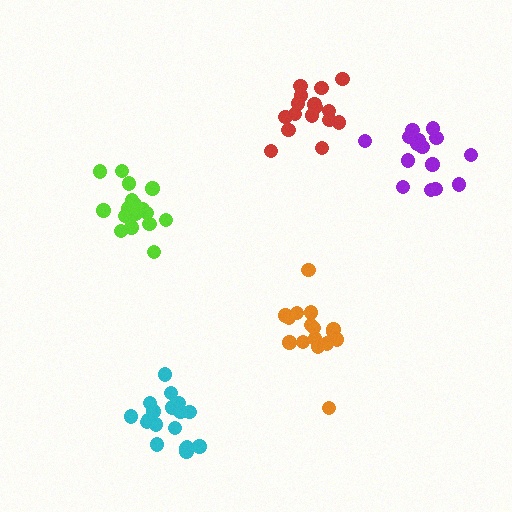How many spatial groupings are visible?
There are 5 spatial groupings.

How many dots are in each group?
Group 1: 20 dots, Group 2: 16 dots, Group 3: 16 dots, Group 4: 19 dots, Group 5: 15 dots (86 total).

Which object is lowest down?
The cyan cluster is bottommost.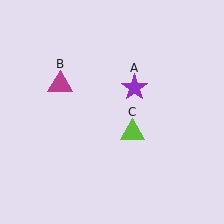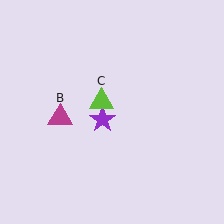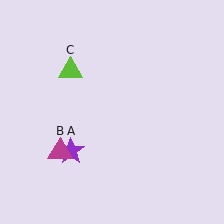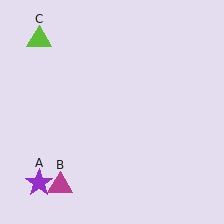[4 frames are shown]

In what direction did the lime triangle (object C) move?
The lime triangle (object C) moved up and to the left.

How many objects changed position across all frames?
3 objects changed position: purple star (object A), magenta triangle (object B), lime triangle (object C).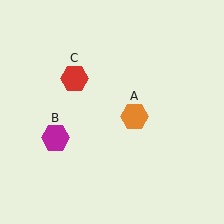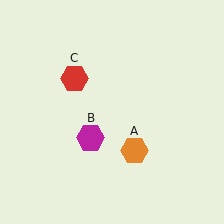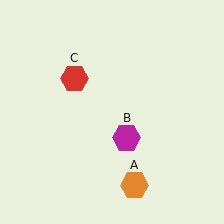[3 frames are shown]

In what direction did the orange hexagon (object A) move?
The orange hexagon (object A) moved down.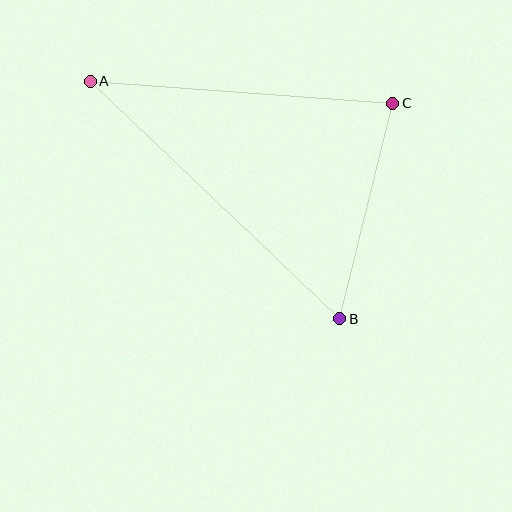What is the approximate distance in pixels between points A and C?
The distance between A and C is approximately 303 pixels.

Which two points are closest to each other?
Points B and C are closest to each other.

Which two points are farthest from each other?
Points A and B are farthest from each other.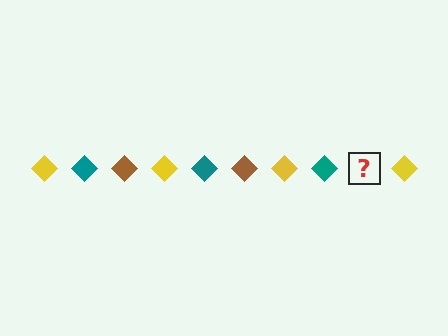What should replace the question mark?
The question mark should be replaced with a brown diamond.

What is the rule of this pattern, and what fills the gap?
The rule is that the pattern cycles through yellow, teal, brown diamonds. The gap should be filled with a brown diamond.